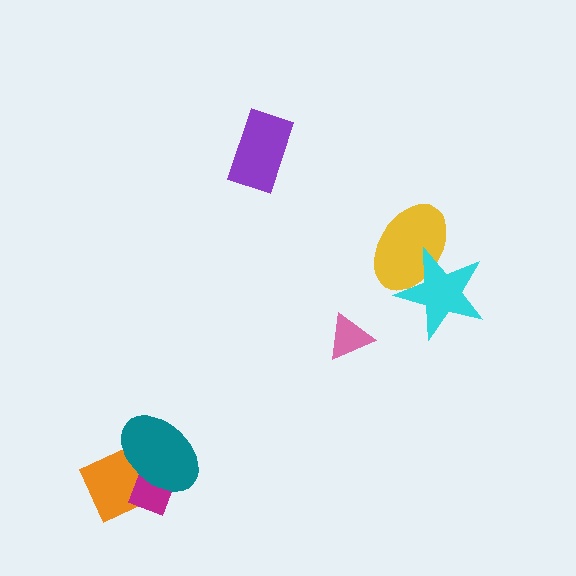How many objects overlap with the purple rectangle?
0 objects overlap with the purple rectangle.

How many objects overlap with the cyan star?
1 object overlaps with the cyan star.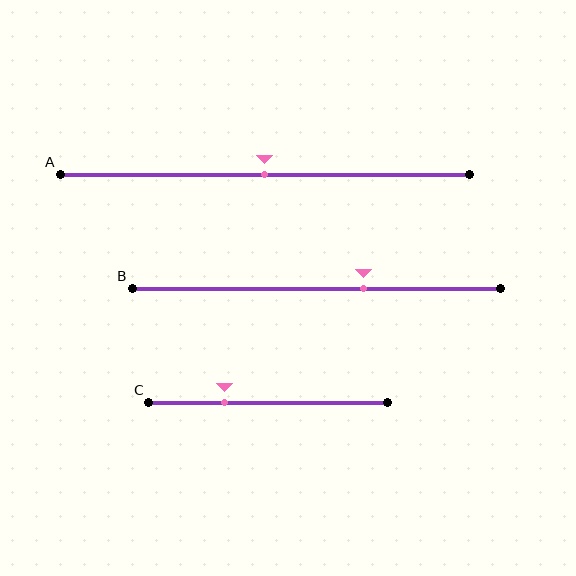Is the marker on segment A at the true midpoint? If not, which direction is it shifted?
Yes, the marker on segment A is at the true midpoint.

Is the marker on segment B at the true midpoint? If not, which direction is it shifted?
No, the marker on segment B is shifted to the right by about 13% of the segment length.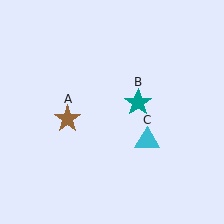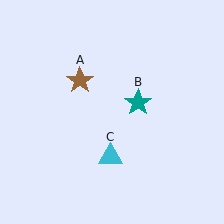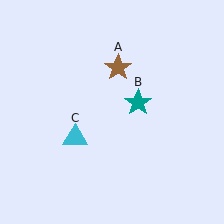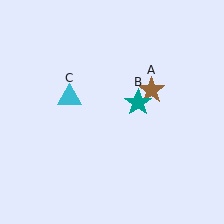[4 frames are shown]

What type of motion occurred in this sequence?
The brown star (object A), cyan triangle (object C) rotated clockwise around the center of the scene.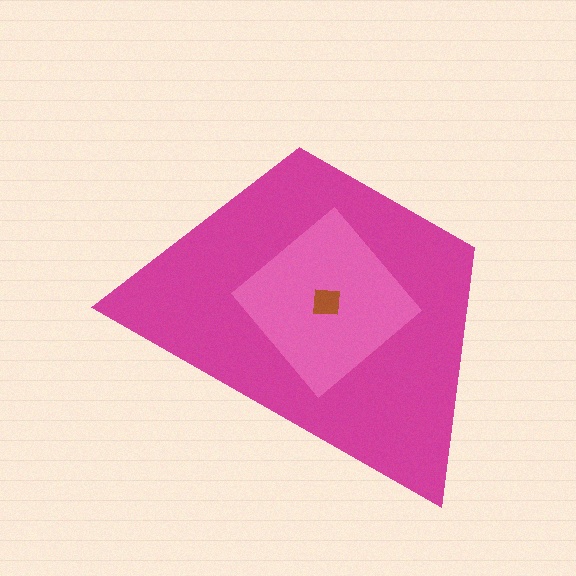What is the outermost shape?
The magenta trapezoid.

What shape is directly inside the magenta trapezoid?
The pink diamond.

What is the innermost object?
The brown square.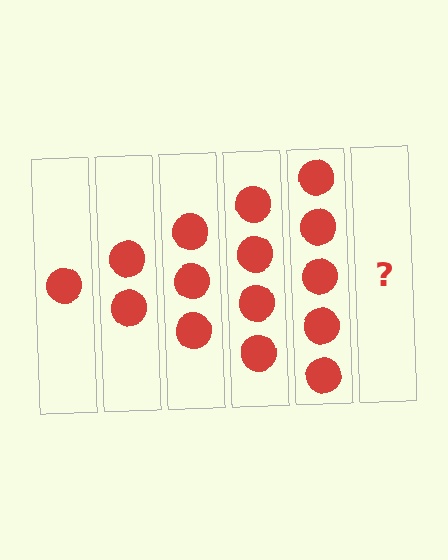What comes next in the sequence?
The next element should be 6 circles.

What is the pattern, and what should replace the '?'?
The pattern is that each step adds one more circle. The '?' should be 6 circles.